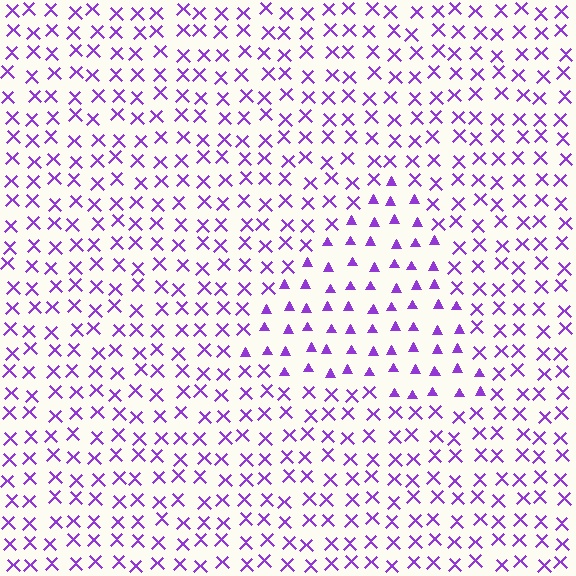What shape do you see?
I see a triangle.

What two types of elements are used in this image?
The image uses triangles inside the triangle region and X marks outside it.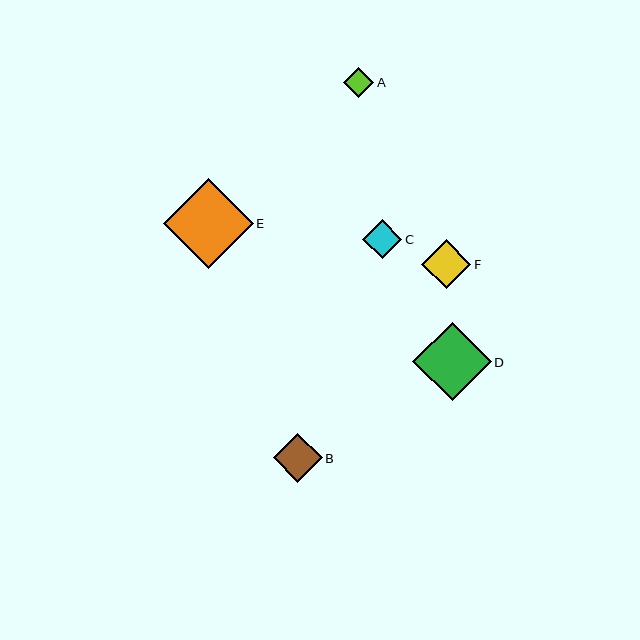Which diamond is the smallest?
Diamond A is the smallest with a size of approximately 30 pixels.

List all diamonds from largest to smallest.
From largest to smallest: E, D, F, B, C, A.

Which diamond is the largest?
Diamond E is the largest with a size of approximately 90 pixels.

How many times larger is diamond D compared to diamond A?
Diamond D is approximately 2.6 times the size of diamond A.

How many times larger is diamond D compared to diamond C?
Diamond D is approximately 2.0 times the size of diamond C.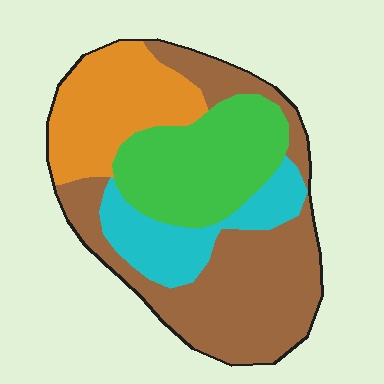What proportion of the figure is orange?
Orange takes up about one fifth (1/5) of the figure.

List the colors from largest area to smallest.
From largest to smallest: brown, green, orange, cyan.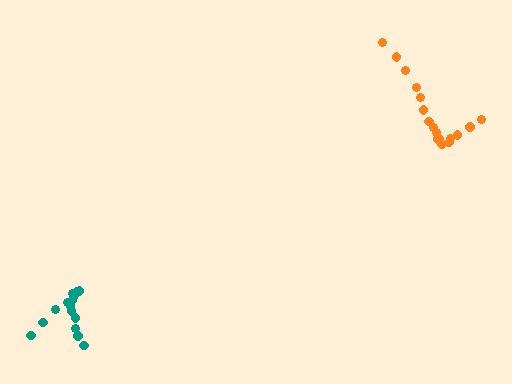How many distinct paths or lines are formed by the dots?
There are 2 distinct paths.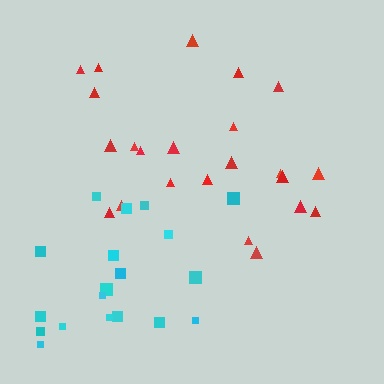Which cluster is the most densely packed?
Cyan.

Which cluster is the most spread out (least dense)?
Red.